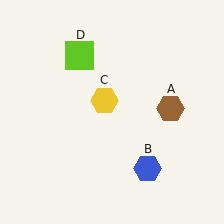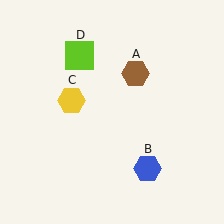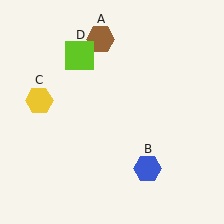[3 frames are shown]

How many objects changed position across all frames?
2 objects changed position: brown hexagon (object A), yellow hexagon (object C).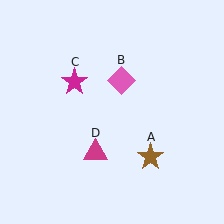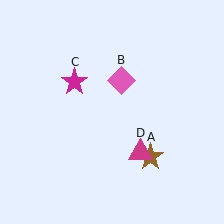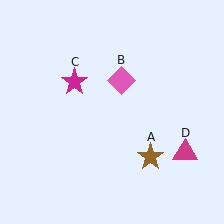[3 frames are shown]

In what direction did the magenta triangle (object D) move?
The magenta triangle (object D) moved right.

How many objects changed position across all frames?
1 object changed position: magenta triangle (object D).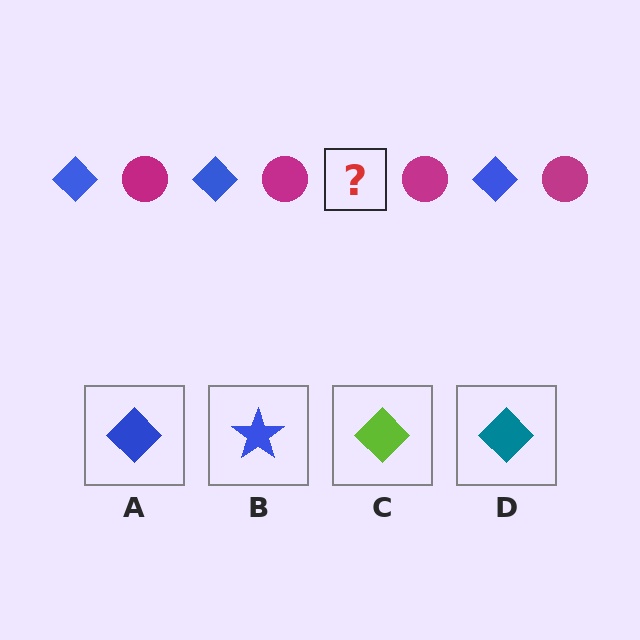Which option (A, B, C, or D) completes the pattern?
A.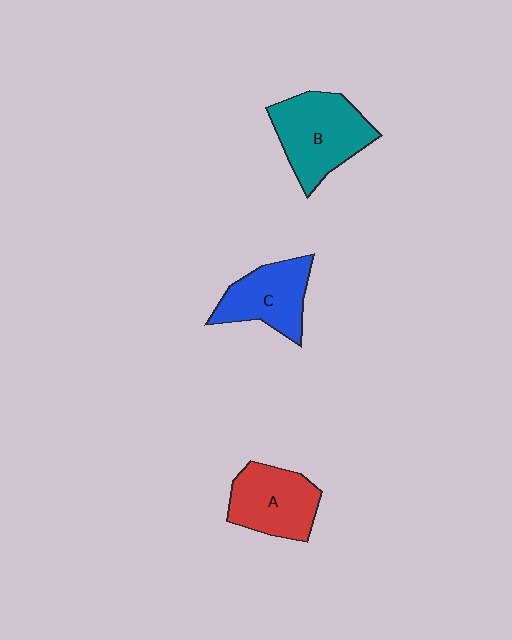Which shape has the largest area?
Shape B (teal).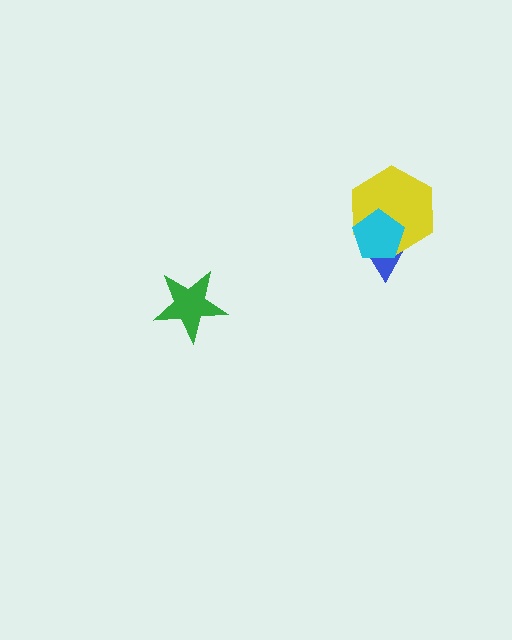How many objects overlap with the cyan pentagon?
2 objects overlap with the cyan pentagon.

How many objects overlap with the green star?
0 objects overlap with the green star.